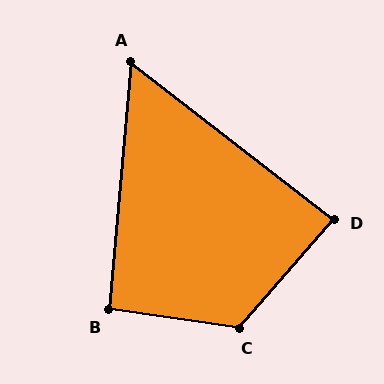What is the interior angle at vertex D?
Approximately 87 degrees (approximately right).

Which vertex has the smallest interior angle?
A, at approximately 57 degrees.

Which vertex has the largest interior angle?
C, at approximately 123 degrees.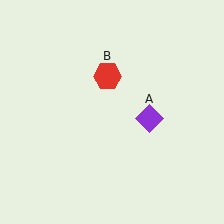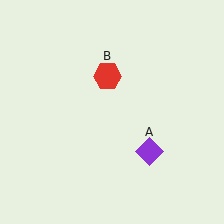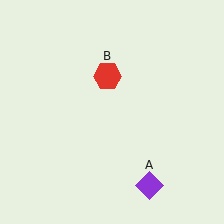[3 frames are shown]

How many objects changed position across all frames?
1 object changed position: purple diamond (object A).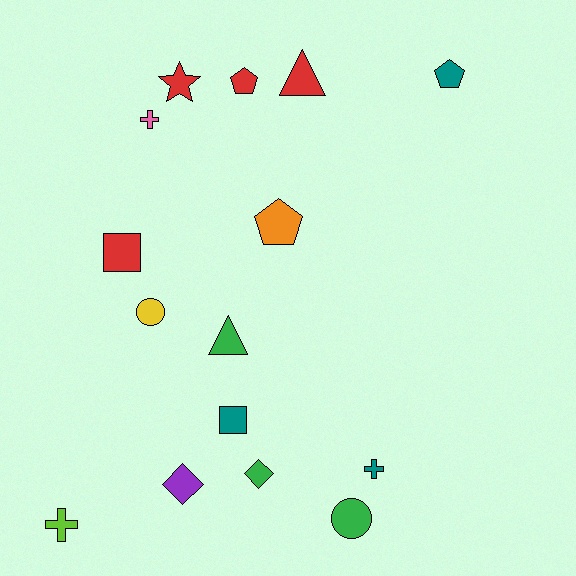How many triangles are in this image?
There are 2 triangles.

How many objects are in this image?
There are 15 objects.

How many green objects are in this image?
There are 3 green objects.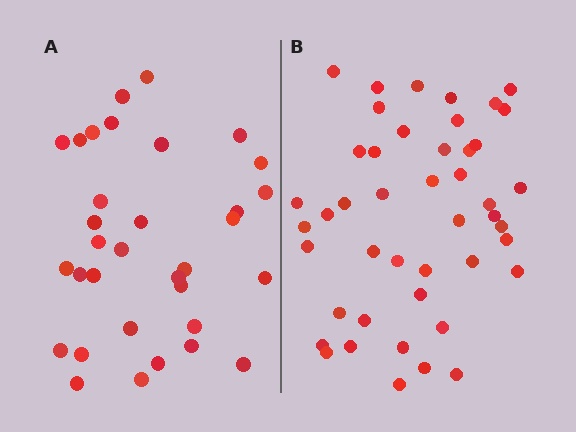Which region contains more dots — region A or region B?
Region B (the right region) has more dots.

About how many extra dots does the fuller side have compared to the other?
Region B has roughly 12 or so more dots than region A.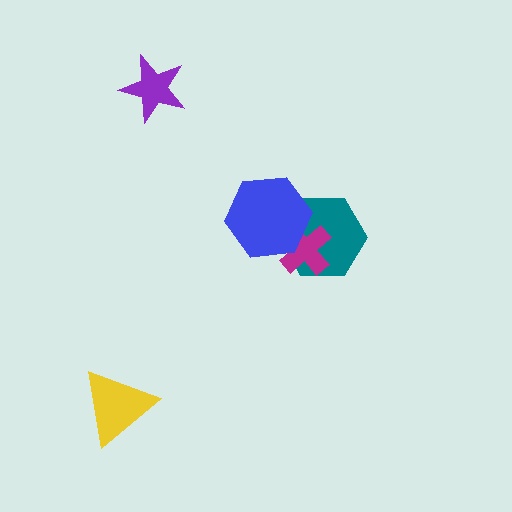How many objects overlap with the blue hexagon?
2 objects overlap with the blue hexagon.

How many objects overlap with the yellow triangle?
0 objects overlap with the yellow triangle.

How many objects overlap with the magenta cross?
2 objects overlap with the magenta cross.